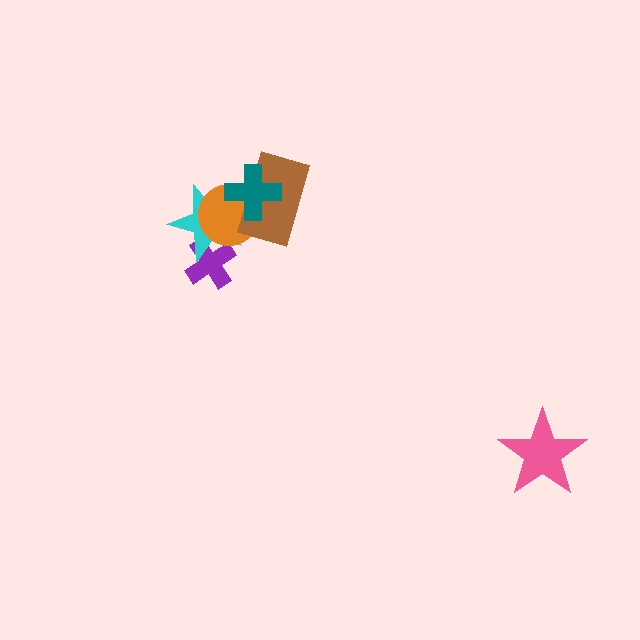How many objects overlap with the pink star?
0 objects overlap with the pink star.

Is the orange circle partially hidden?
Yes, it is partially covered by another shape.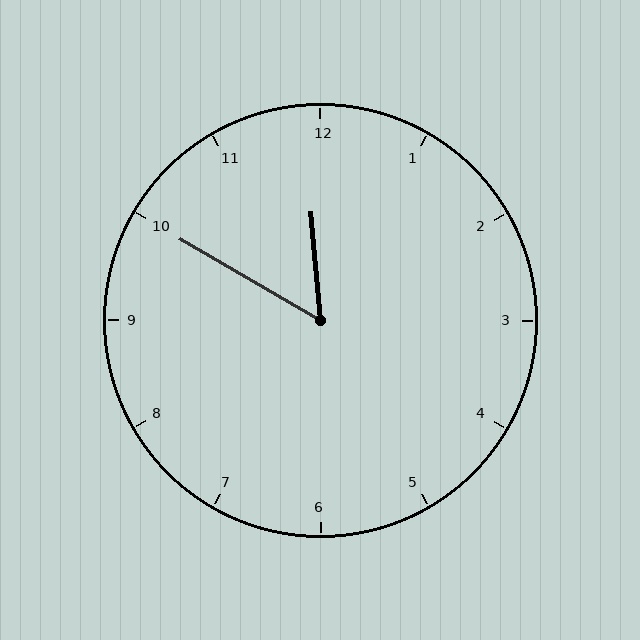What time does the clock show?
11:50.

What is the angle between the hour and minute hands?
Approximately 55 degrees.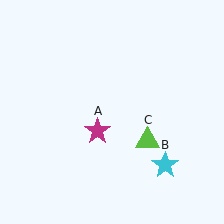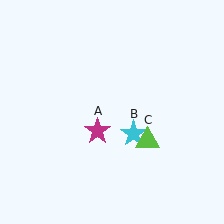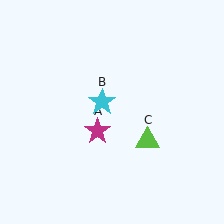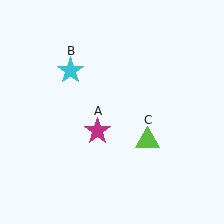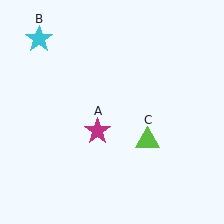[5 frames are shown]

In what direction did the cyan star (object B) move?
The cyan star (object B) moved up and to the left.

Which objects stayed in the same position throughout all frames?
Magenta star (object A) and lime triangle (object C) remained stationary.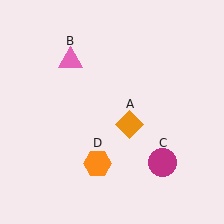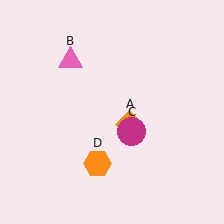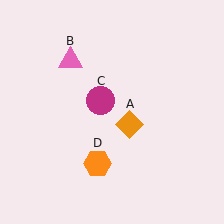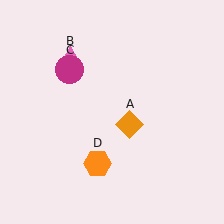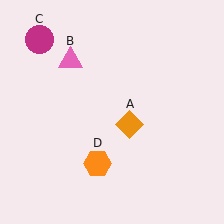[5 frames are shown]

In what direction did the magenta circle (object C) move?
The magenta circle (object C) moved up and to the left.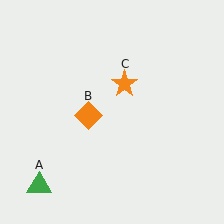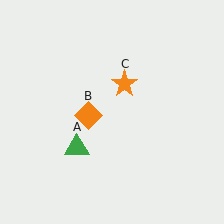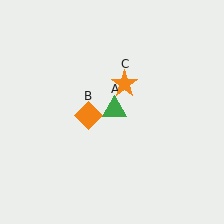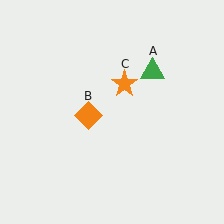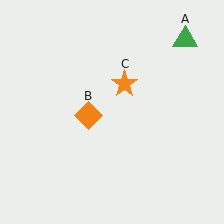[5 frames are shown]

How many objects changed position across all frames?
1 object changed position: green triangle (object A).